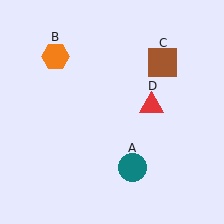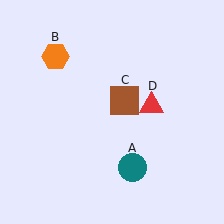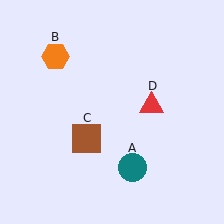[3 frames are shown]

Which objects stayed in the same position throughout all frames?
Teal circle (object A) and orange hexagon (object B) and red triangle (object D) remained stationary.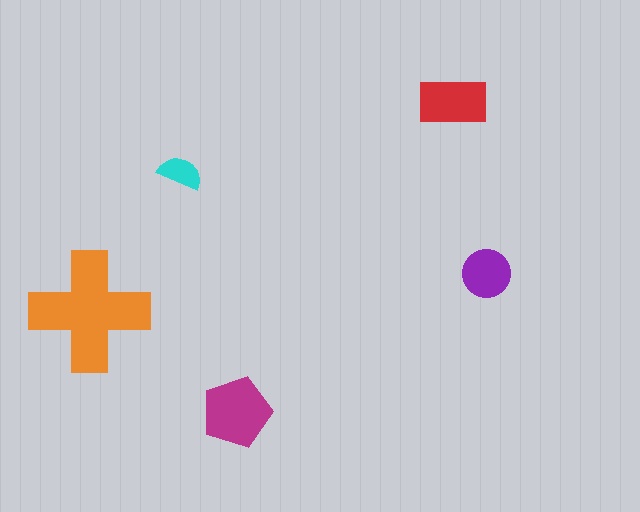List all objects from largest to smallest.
The orange cross, the magenta pentagon, the red rectangle, the purple circle, the cyan semicircle.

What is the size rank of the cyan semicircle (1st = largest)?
5th.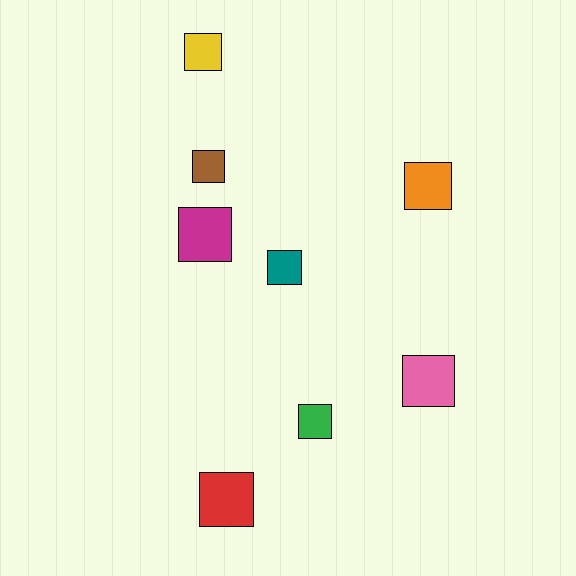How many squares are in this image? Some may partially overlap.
There are 8 squares.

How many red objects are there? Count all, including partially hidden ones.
There is 1 red object.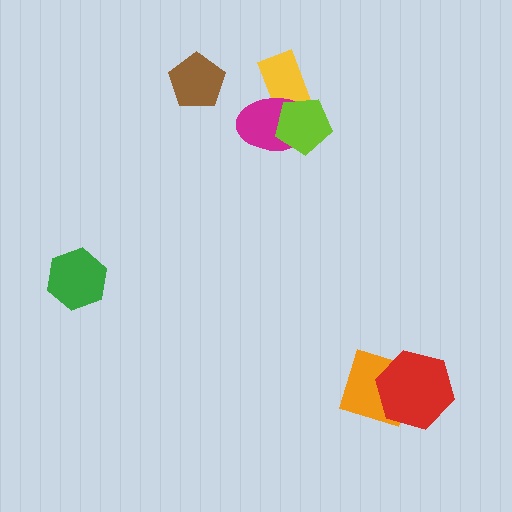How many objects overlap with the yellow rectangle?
2 objects overlap with the yellow rectangle.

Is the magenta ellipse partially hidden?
Yes, it is partially covered by another shape.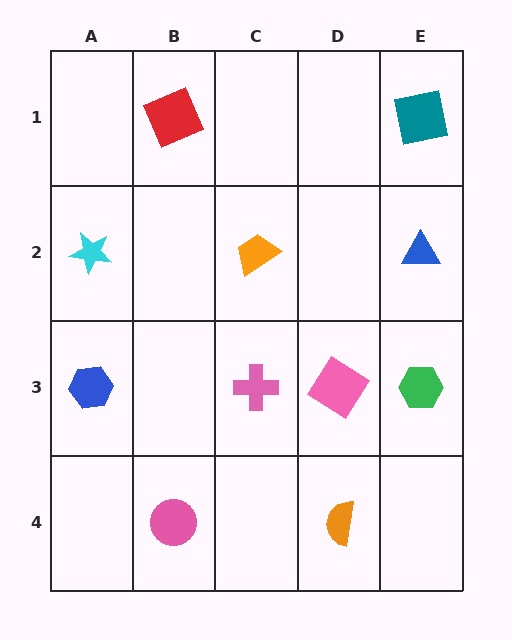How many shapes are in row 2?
3 shapes.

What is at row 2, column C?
An orange trapezoid.